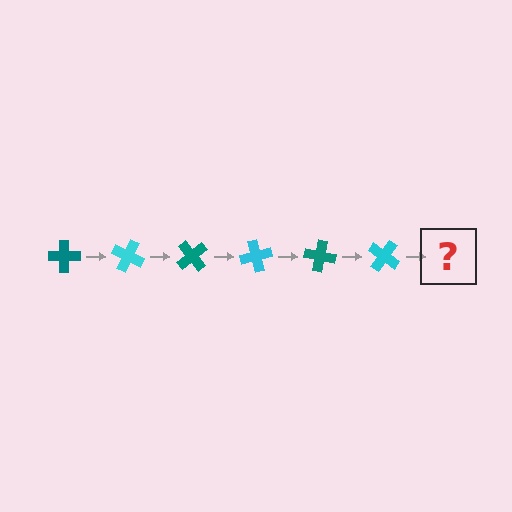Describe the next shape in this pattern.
It should be a teal cross, rotated 150 degrees from the start.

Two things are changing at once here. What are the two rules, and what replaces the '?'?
The two rules are that it rotates 25 degrees each step and the color cycles through teal and cyan. The '?' should be a teal cross, rotated 150 degrees from the start.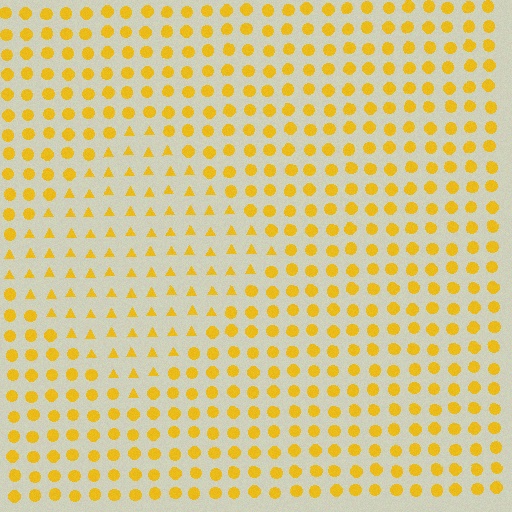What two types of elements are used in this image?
The image uses triangles inside the diamond region and circles outside it.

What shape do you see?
I see a diamond.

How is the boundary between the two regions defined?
The boundary is defined by a change in element shape: triangles inside vs. circles outside. All elements share the same color and spacing.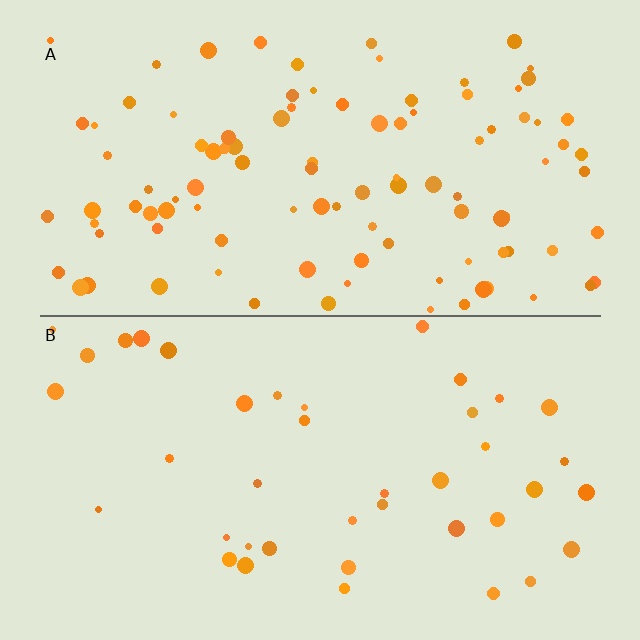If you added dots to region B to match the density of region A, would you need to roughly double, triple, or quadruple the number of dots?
Approximately triple.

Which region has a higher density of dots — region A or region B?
A (the top).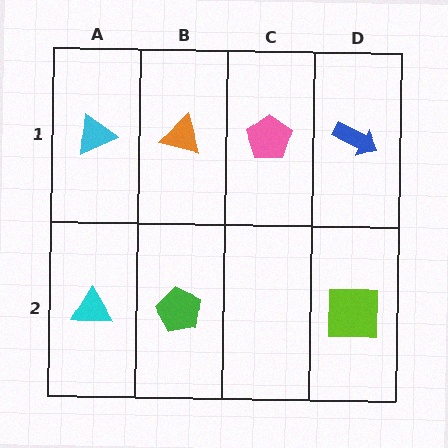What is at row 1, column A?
A cyan triangle.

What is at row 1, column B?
An orange triangle.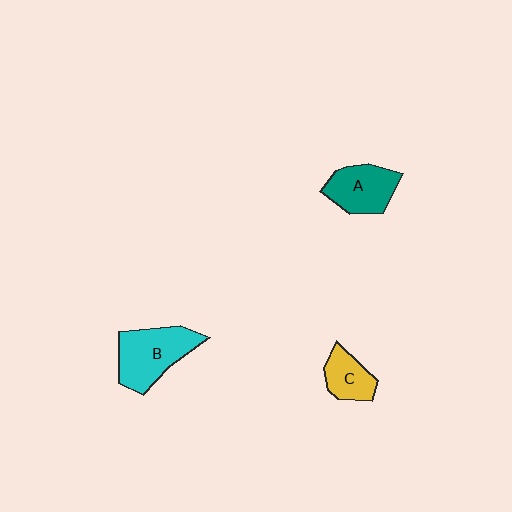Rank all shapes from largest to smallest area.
From largest to smallest: B (cyan), A (teal), C (yellow).